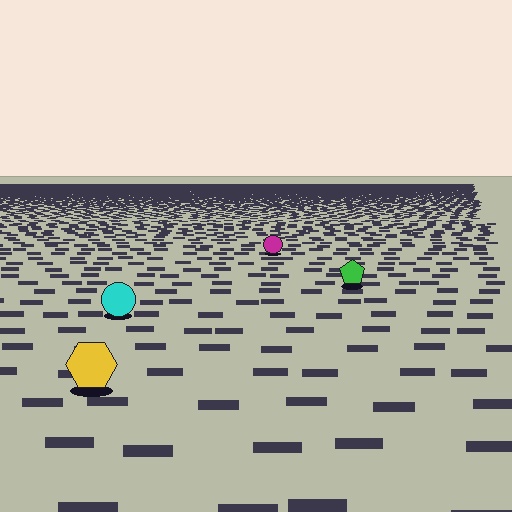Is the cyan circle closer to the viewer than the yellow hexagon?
No. The yellow hexagon is closer — you can tell from the texture gradient: the ground texture is coarser near it.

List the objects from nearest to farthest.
From nearest to farthest: the yellow hexagon, the cyan circle, the green pentagon, the magenta circle.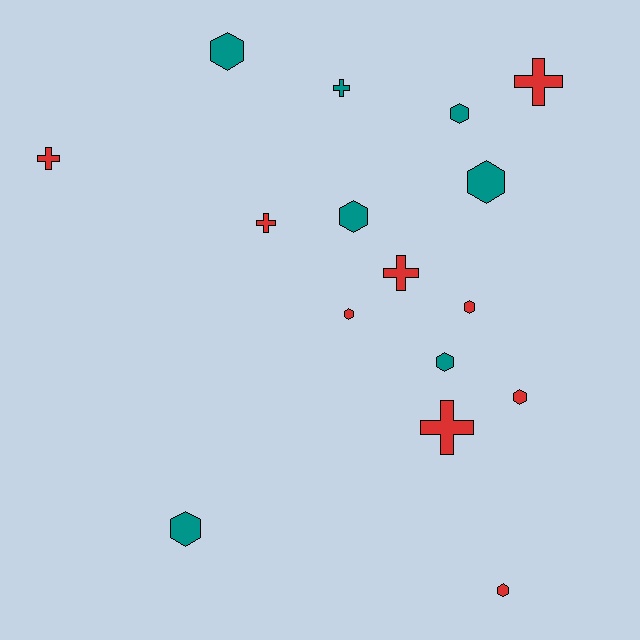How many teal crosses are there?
There is 1 teal cross.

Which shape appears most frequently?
Hexagon, with 10 objects.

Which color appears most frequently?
Red, with 9 objects.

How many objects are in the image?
There are 16 objects.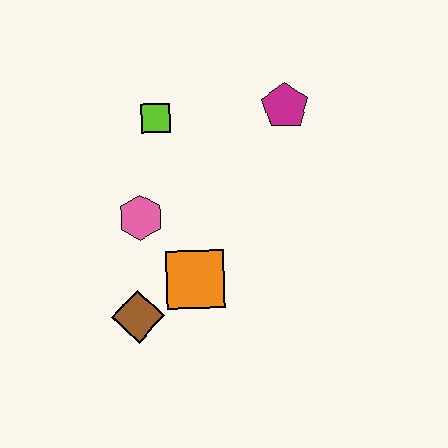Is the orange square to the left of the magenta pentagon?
Yes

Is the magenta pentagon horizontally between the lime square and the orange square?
No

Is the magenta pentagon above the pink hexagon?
Yes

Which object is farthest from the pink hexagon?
The magenta pentagon is farthest from the pink hexagon.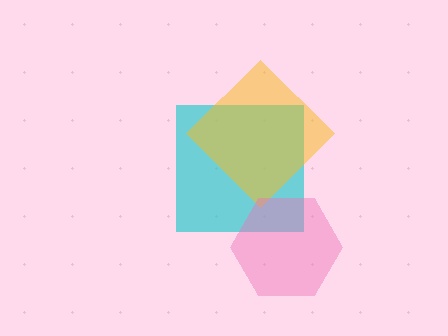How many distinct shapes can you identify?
There are 3 distinct shapes: a cyan square, a yellow diamond, a pink hexagon.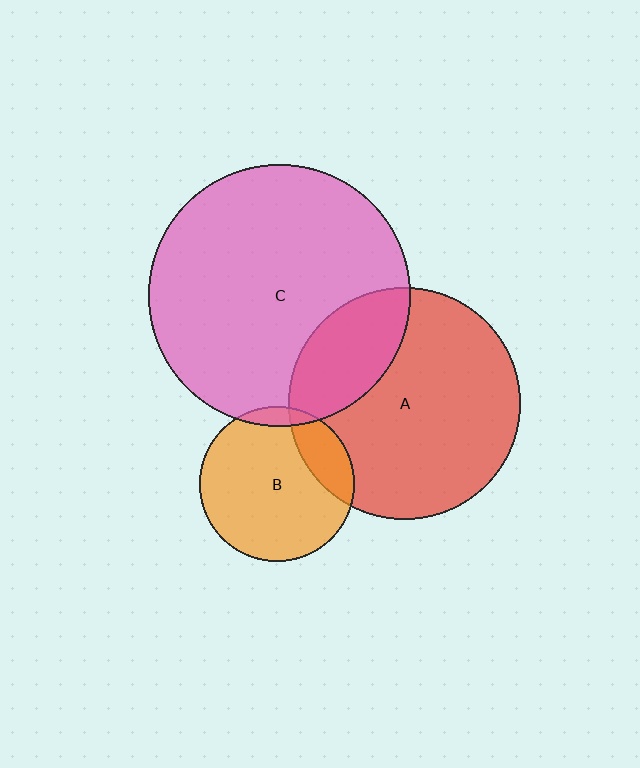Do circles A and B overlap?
Yes.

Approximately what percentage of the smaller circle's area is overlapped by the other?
Approximately 20%.